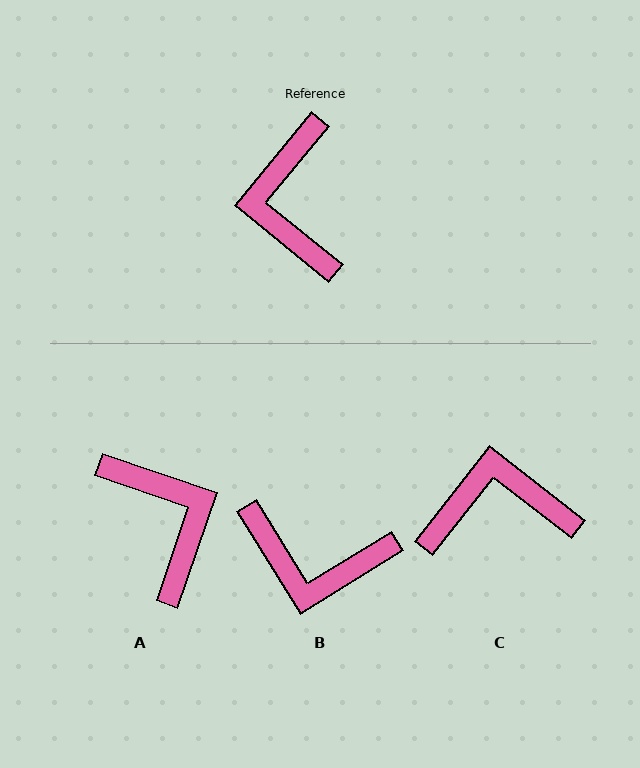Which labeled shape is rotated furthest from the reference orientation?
A, about 160 degrees away.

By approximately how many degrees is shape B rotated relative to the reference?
Approximately 71 degrees counter-clockwise.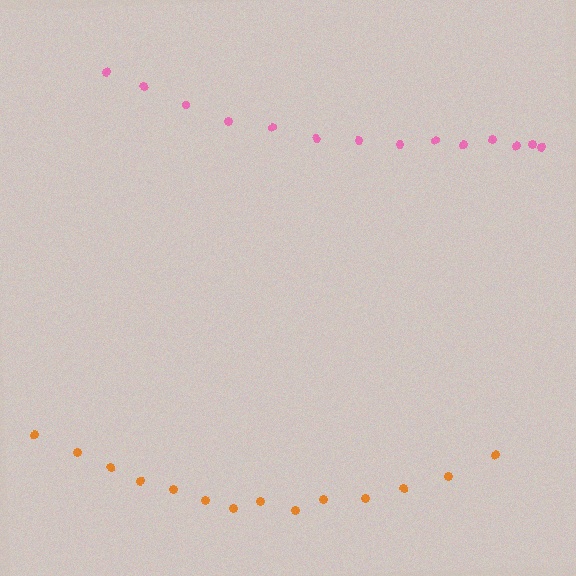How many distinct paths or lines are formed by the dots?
There are 2 distinct paths.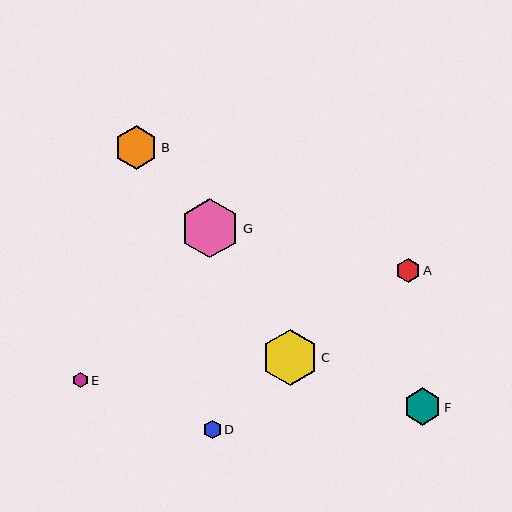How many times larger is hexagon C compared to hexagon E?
Hexagon C is approximately 3.6 times the size of hexagon E.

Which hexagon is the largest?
Hexagon G is the largest with a size of approximately 60 pixels.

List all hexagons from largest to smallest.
From largest to smallest: G, C, B, F, A, D, E.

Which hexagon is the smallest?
Hexagon E is the smallest with a size of approximately 16 pixels.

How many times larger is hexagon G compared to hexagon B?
Hexagon G is approximately 1.4 times the size of hexagon B.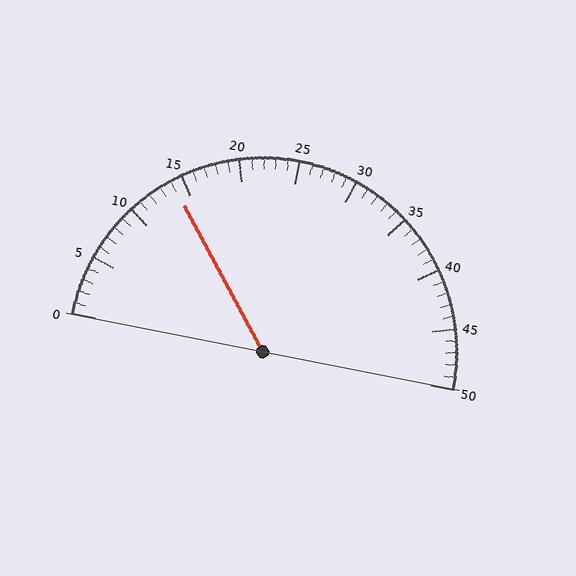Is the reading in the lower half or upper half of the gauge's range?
The reading is in the lower half of the range (0 to 50).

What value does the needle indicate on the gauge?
The needle indicates approximately 14.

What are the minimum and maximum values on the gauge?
The gauge ranges from 0 to 50.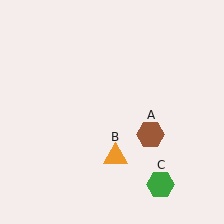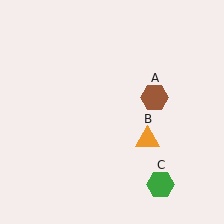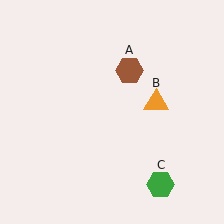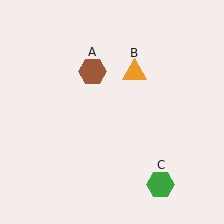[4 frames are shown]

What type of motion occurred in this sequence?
The brown hexagon (object A), orange triangle (object B) rotated counterclockwise around the center of the scene.